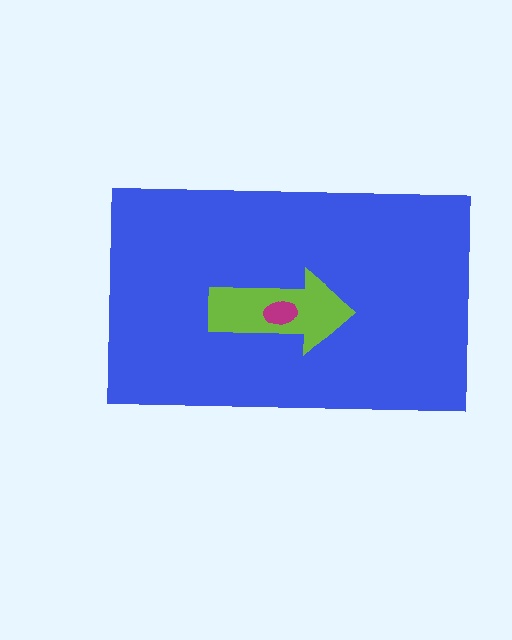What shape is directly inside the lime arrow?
The magenta ellipse.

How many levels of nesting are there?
3.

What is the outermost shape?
The blue rectangle.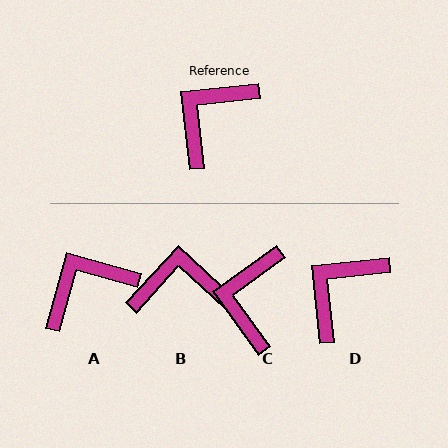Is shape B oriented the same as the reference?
No, it is off by about 49 degrees.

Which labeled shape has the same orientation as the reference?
D.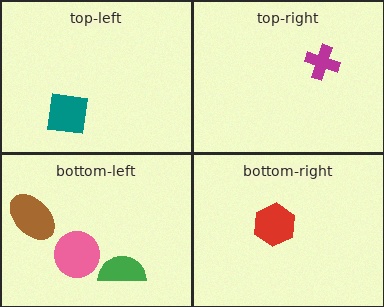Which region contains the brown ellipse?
The bottom-left region.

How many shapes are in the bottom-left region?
3.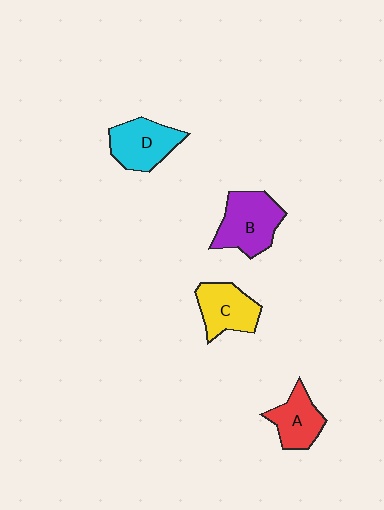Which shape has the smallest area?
Shape A (red).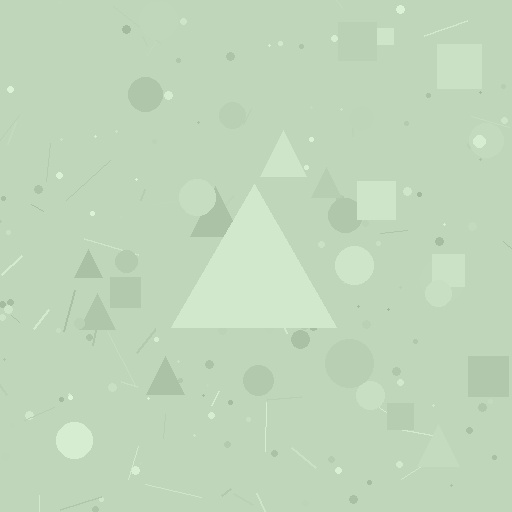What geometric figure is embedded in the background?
A triangle is embedded in the background.